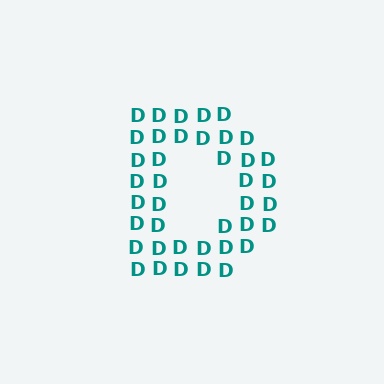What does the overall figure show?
The overall figure shows the letter D.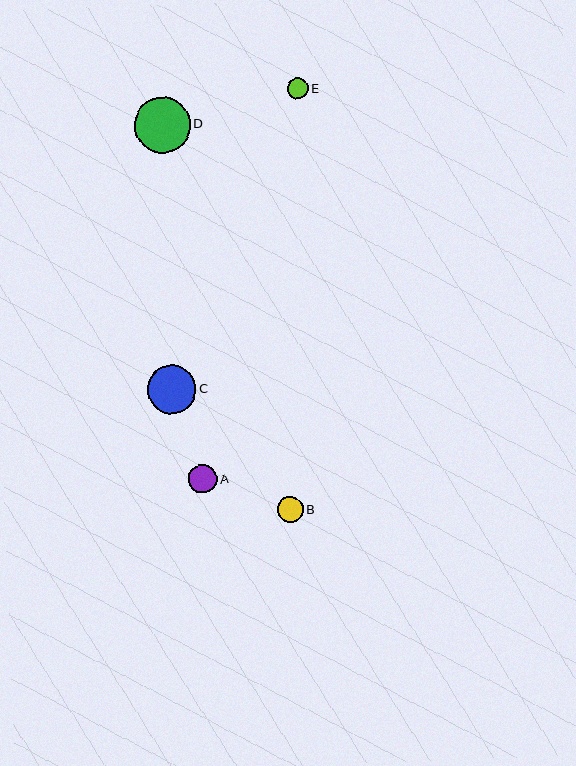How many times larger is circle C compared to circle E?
Circle C is approximately 2.4 times the size of circle E.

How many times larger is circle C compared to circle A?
Circle C is approximately 1.7 times the size of circle A.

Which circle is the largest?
Circle D is the largest with a size of approximately 56 pixels.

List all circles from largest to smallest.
From largest to smallest: D, C, A, B, E.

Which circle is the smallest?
Circle E is the smallest with a size of approximately 21 pixels.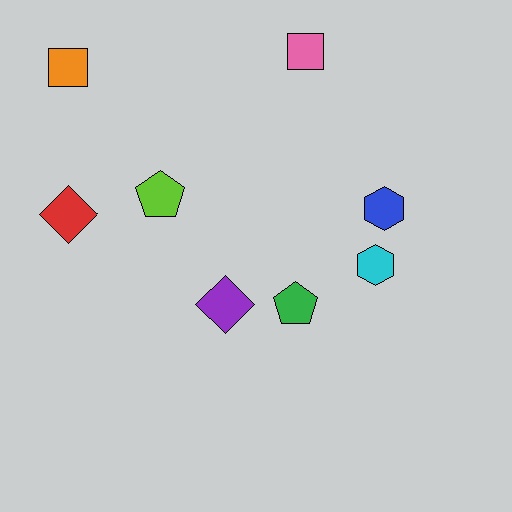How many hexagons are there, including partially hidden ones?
There are 2 hexagons.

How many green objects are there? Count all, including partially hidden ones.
There is 1 green object.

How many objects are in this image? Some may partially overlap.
There are 8 objects.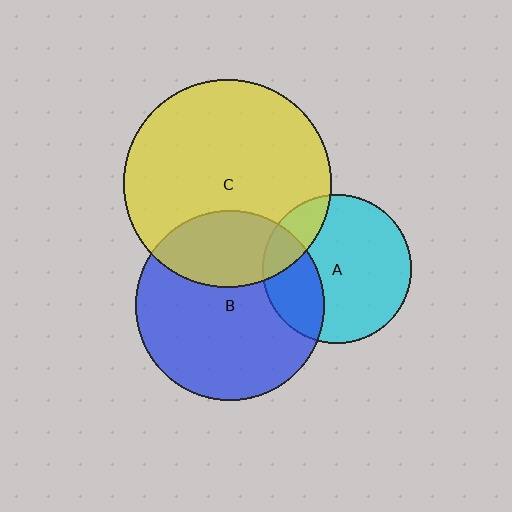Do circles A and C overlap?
Yes.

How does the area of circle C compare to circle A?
Approximately 1.9 times.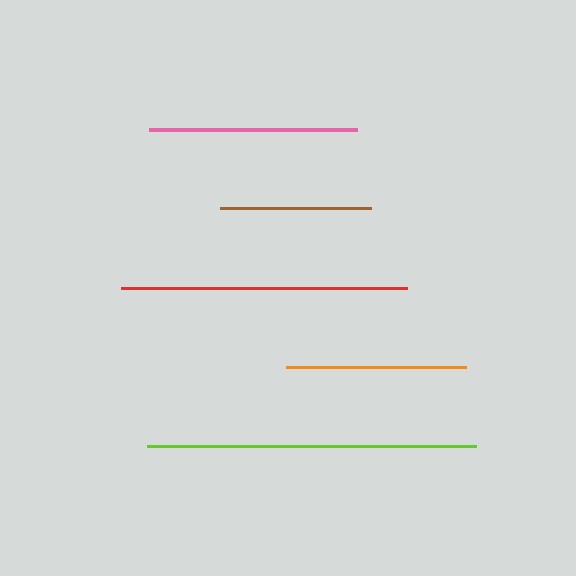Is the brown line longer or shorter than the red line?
The red line is longer than the brown line.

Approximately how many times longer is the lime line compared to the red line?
The lime line is approximately 1.2 times the length of the red line.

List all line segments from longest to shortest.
From longest to shortest: lime, red, pink, orange, brown.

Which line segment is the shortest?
The brown line is the shortest at approximately 151 pixels.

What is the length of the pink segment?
The pink segment is approximately 208 pixels long.